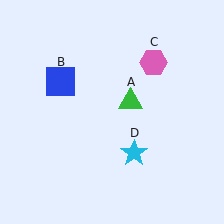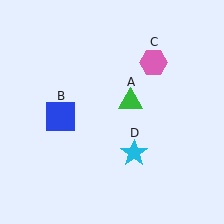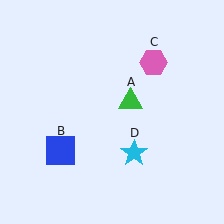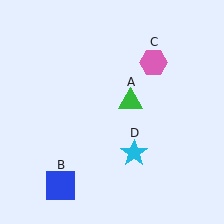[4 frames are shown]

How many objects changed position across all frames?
1 object changed position: blue square (object B).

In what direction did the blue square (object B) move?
The blue square (object B) moved down.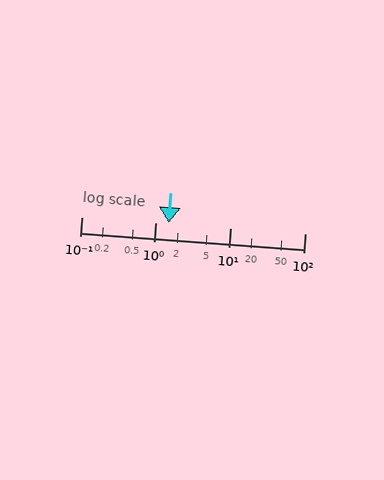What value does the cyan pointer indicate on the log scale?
The pointer indicates approximately 1.5.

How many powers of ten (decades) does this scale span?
The scale spans 3 decades, from 0.1 to 100.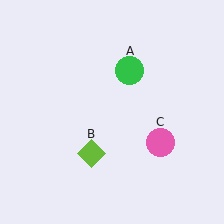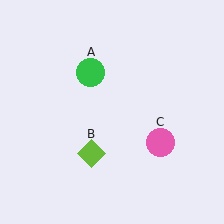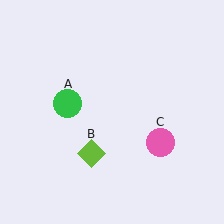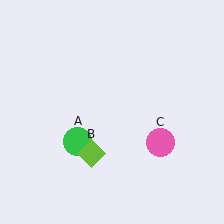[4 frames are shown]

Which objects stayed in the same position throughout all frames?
Lime diamond (object B) and pink circle (object C) remained stationary.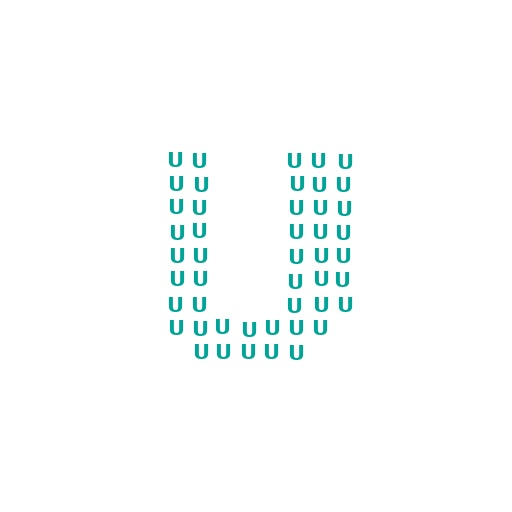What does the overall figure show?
The overall figure shows the letter U.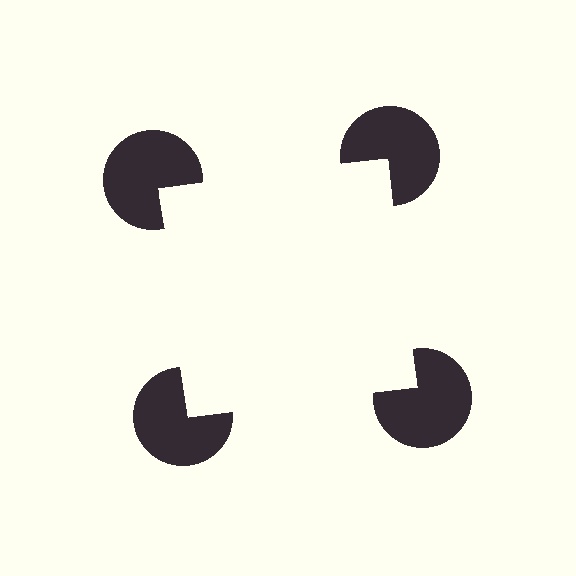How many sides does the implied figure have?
4 sides.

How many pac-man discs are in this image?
There are 4 — one at each vertex of the illusory square.